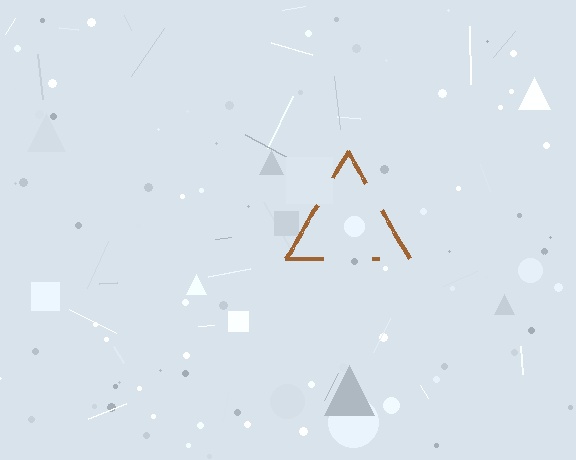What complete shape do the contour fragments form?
The contour fragments form a triangle.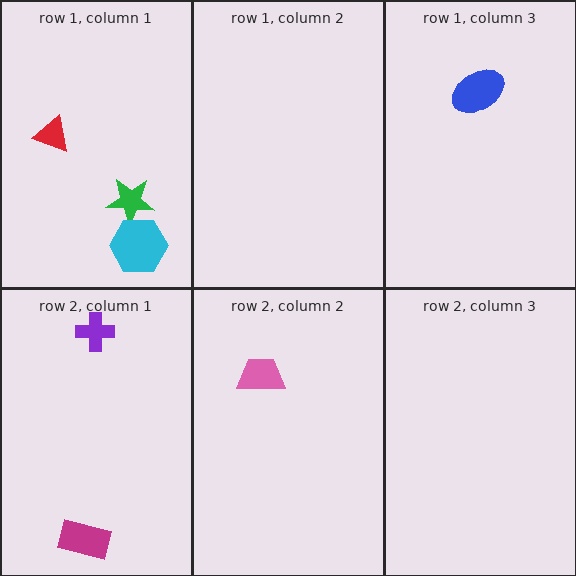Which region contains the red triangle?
The row 1, column 1 region.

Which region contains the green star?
The row 1, column 1 region.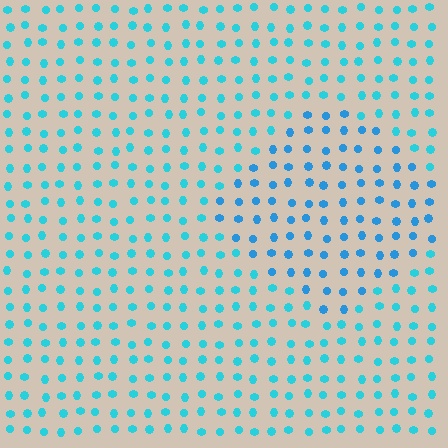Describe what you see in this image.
The image is filled with small cyan elements in a uniform arrangement. A diamond-shaped region is visible where the elements are tinted to a slightly different hue, forming a subtle color boundary.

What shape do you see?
I see a diamond.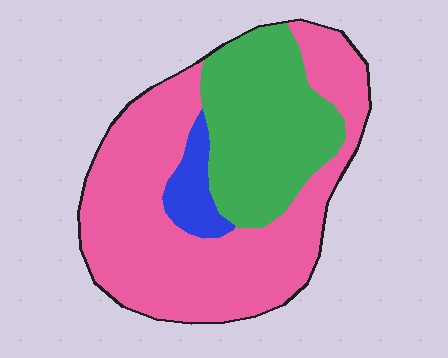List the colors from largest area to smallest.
From largest to smallest: pink, green, blue.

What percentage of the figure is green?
Green covers about 30% of the figure.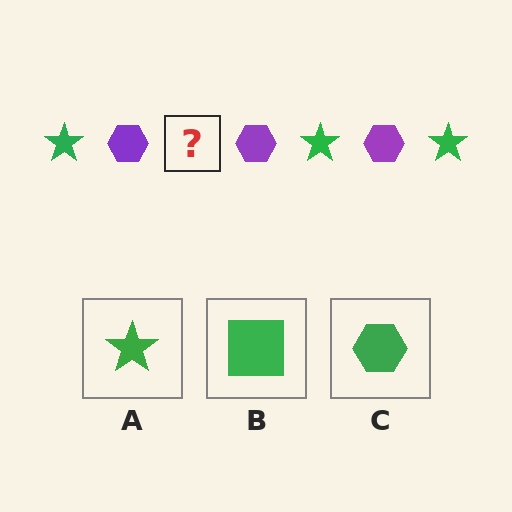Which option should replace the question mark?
Option A.